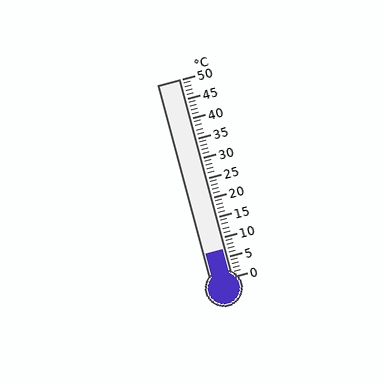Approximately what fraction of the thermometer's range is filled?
The thermometer is filled to approximately 15% of its range.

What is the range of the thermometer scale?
The thermometer scale ranges from 0°C to 50°C.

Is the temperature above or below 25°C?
The temperature is below 25°C.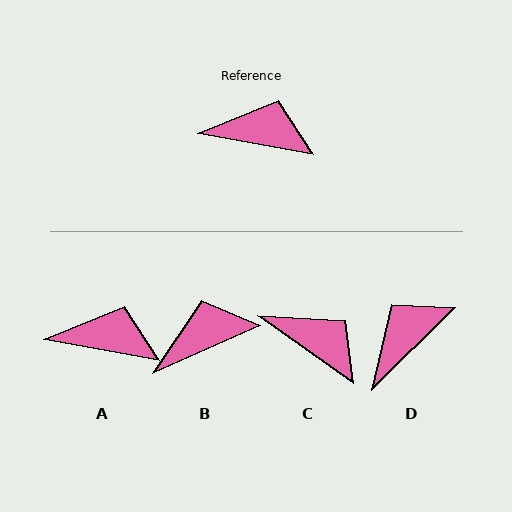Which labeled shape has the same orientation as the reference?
A.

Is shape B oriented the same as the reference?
No, it is off by about 34 degrees.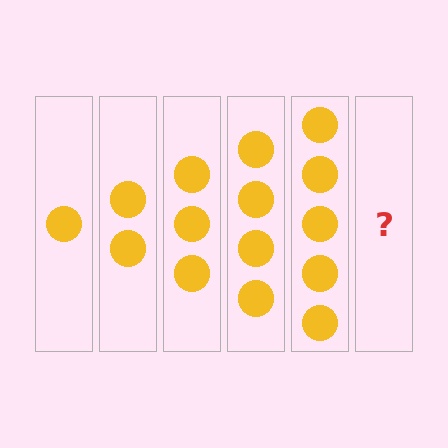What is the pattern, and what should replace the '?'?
The pattern is that each step adds one more circle. The '?' should be 6 circles.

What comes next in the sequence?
The next element should be 6 circles.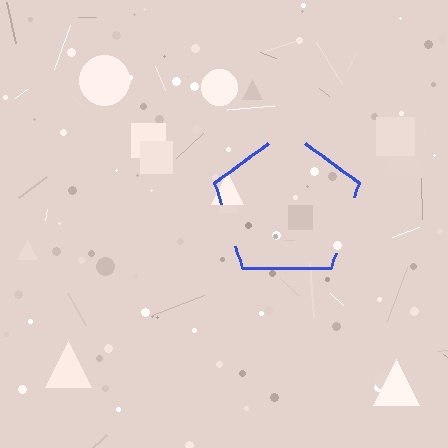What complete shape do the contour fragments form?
The contour fragments form a pentagon.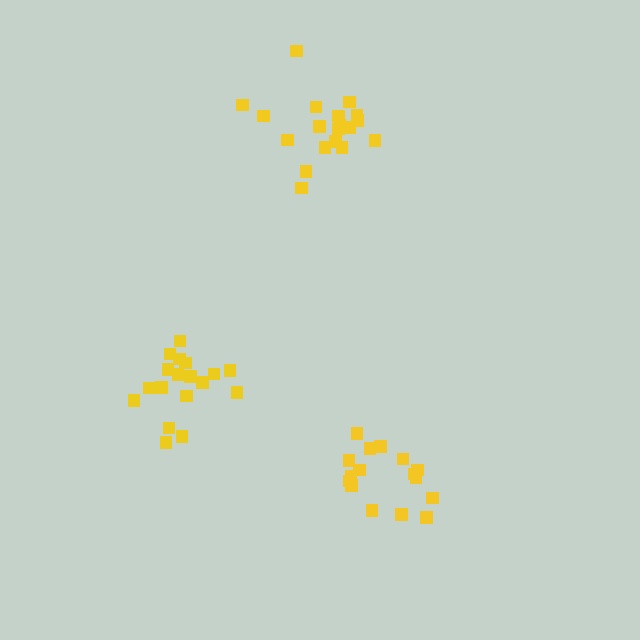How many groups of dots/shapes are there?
There are 3 groups.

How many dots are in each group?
Group 1: 18 dots, Group 2: 19 dots, Group 3: 16 dots (53 total).